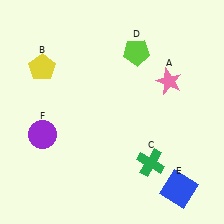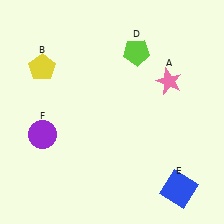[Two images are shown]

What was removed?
The green cross (C) was removed in Image 2.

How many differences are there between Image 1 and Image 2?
There is 1 difference between the two images.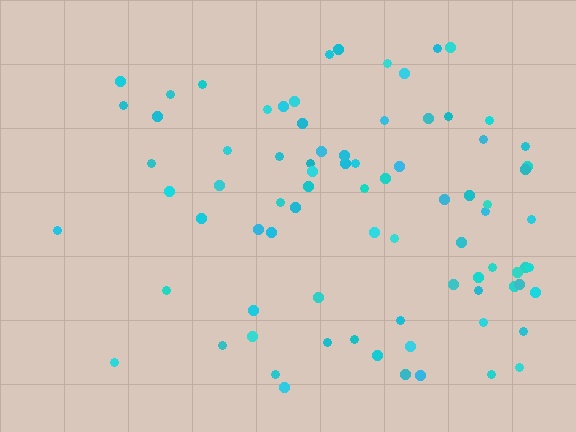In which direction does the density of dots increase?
From left to right, with the right side densest.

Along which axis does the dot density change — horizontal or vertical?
Horizontal.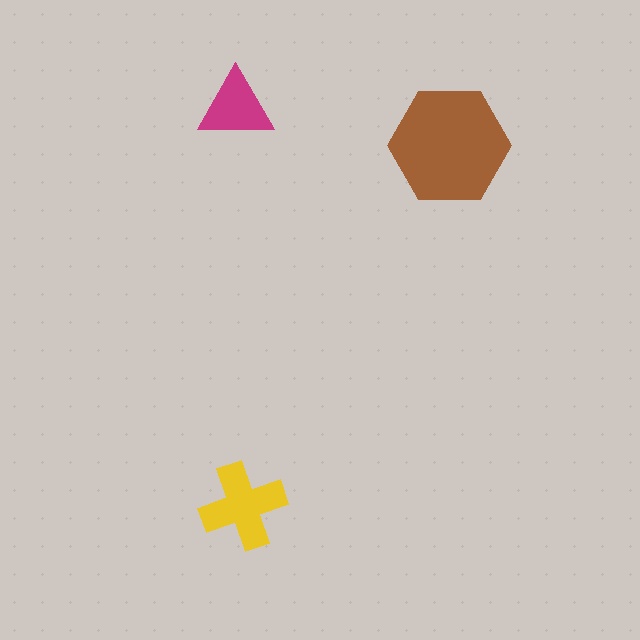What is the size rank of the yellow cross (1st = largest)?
2nd.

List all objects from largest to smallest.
The brown hexagon, the yellow cross, the magenta triangle.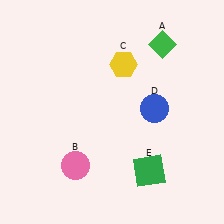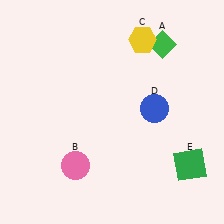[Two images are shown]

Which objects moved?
The objects that moved are: the yellow hexagon (C), the green square (E).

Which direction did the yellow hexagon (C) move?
The yellow hexagon (C) moved up.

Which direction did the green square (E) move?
The green square (E) moved right.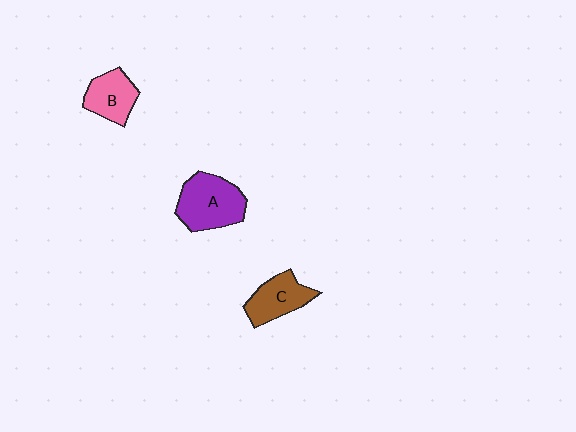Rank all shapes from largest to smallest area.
From largest to smallest: A (purple), C (brown), B (pink).